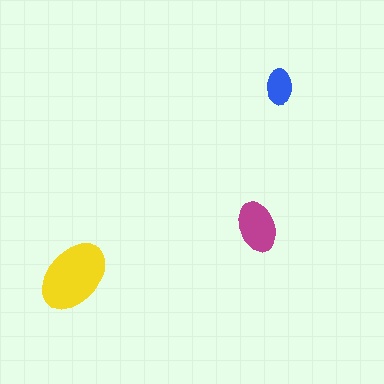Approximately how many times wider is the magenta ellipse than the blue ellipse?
About 1.5 times wider.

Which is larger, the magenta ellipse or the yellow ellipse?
The yellow one.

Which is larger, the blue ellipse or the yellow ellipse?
The yellow one.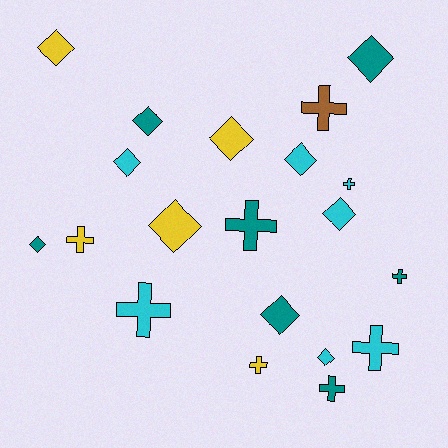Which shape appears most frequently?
Diamond, with 11 objects.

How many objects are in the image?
There are 20 objects.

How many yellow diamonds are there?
There are 3 yellow diamonds.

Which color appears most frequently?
Teal, with 7 objects.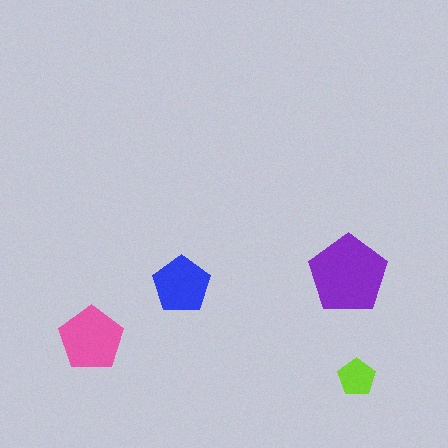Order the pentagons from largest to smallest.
the purple one, the pink one, the blue one, the lime one.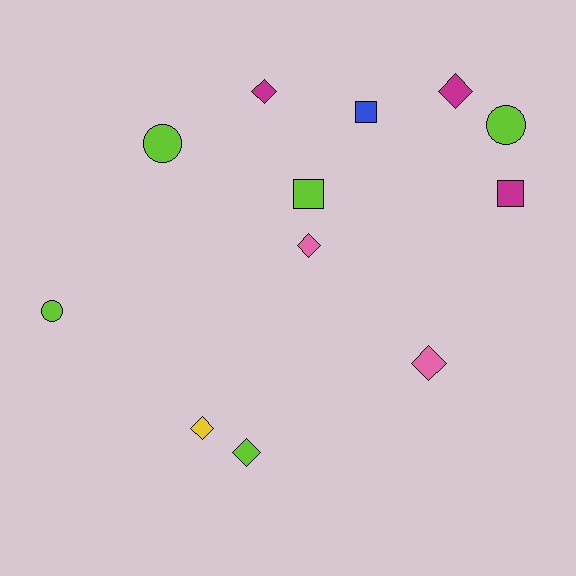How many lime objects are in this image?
There are 5 lime objects.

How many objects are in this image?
There are 12 objects.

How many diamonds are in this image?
There are 6 diamonds.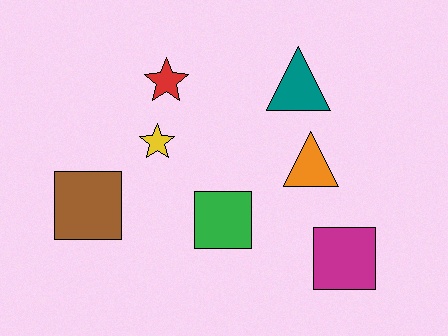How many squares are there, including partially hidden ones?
There are 3 squares.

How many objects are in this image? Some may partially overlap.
There are 7 objects.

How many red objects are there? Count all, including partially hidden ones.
There is 1 red object.